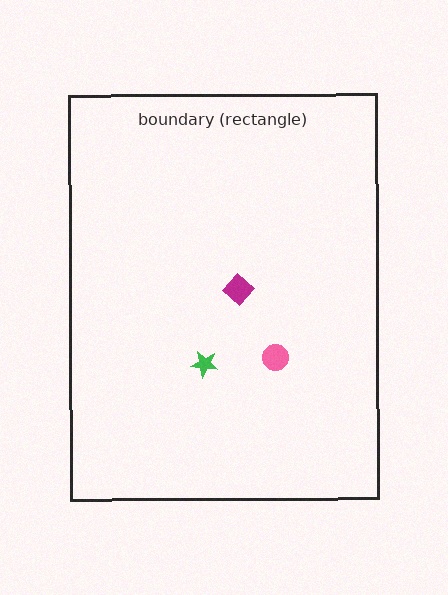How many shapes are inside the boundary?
3 inside, 0 outside.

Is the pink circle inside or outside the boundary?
Inside.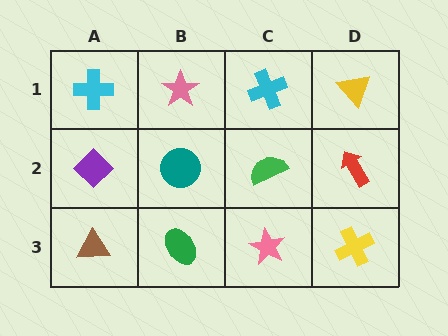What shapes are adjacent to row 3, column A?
A purple diamond (row 2, column A), a green ellipse (row 3, column B).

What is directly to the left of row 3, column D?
A pink star.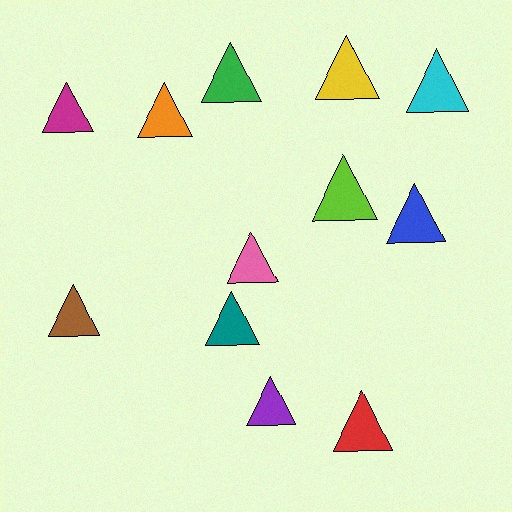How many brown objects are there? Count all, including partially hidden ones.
There is 1 brown object.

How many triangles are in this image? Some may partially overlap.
There are 12 triangles.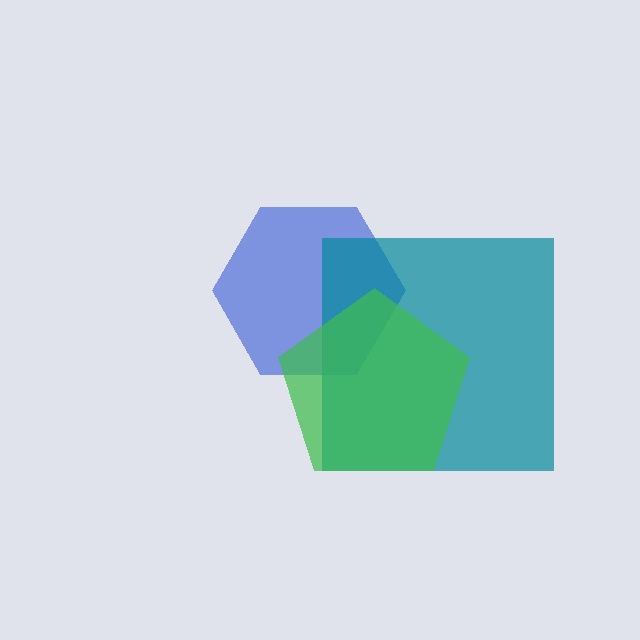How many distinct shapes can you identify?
There are 3 distinct shapes: a blue hexagon, a teal square, a green pentagon.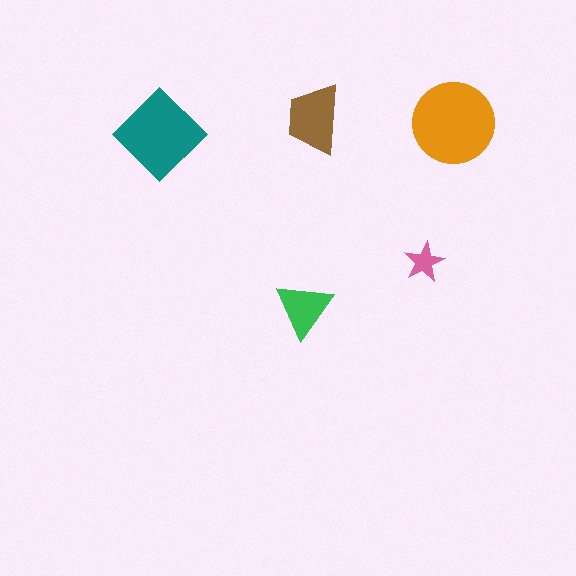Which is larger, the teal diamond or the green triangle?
The teal diamond.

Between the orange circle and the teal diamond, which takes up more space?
The orange circle.